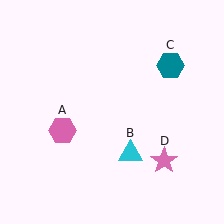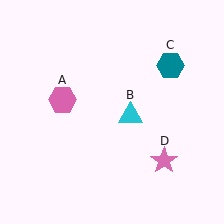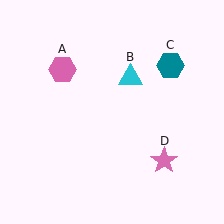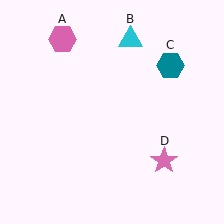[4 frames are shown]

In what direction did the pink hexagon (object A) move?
The pink hexagon (object A) moved up.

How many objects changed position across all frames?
2 objects changed position: pink hexagon (object A), cyan triangle (object B).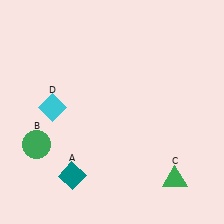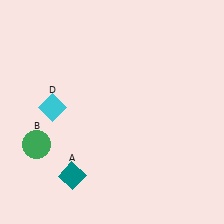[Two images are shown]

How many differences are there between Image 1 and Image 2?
There is 1 difference between the two images.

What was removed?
The green triangle (C) was removed in Image 2.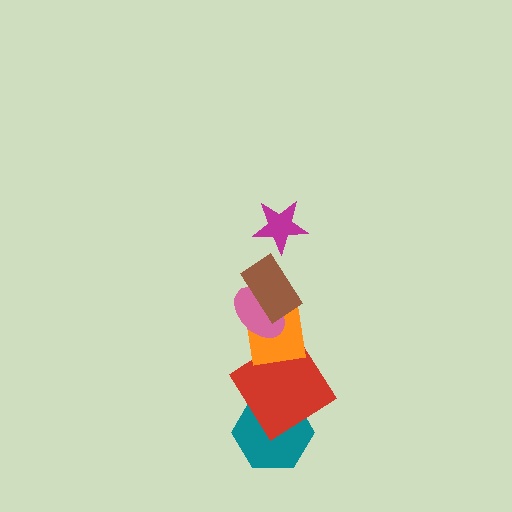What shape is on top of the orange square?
The pink ellipse is on top of the orange square.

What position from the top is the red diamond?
The red diamond is 5th from the top.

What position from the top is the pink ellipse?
The pink ellipse is 3rd from the top.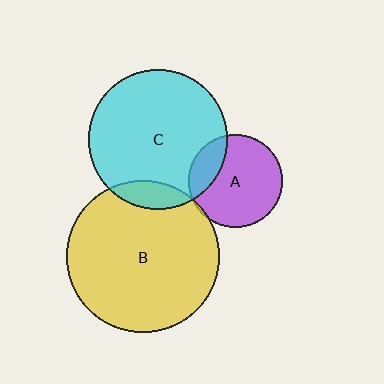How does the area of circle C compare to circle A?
Approximately 2.2 times.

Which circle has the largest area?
Circle B (yellow).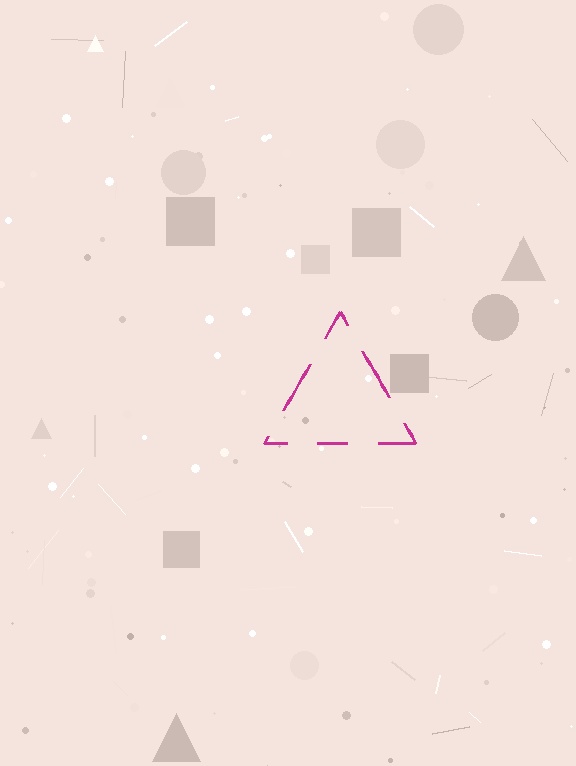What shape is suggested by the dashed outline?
The dashed outline suggests a triangle.